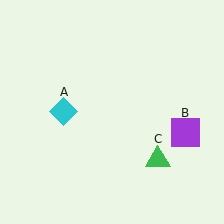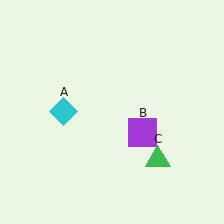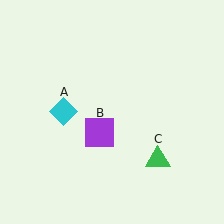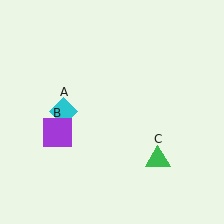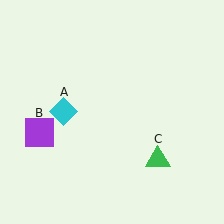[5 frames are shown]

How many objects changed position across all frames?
1 object changed position: purple square (object B).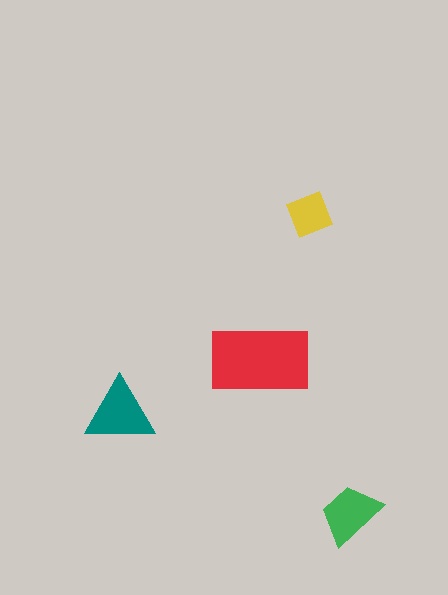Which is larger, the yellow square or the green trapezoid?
The green trapezoid.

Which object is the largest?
The red rectangle.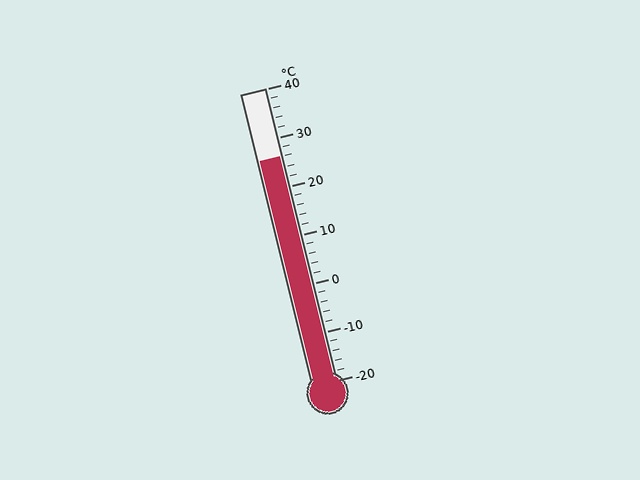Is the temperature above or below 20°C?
The temperature is above 20°C.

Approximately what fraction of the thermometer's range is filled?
The thermometer is filled to approximately 75% of its range.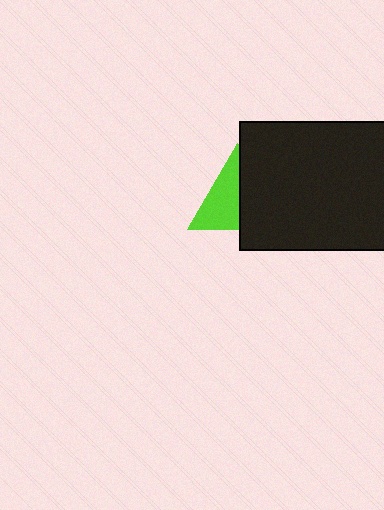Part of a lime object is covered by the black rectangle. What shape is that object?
It is a triangle.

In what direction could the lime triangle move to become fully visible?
The lime triangle could move left. That would shift it out from behind the black rectangle entirely.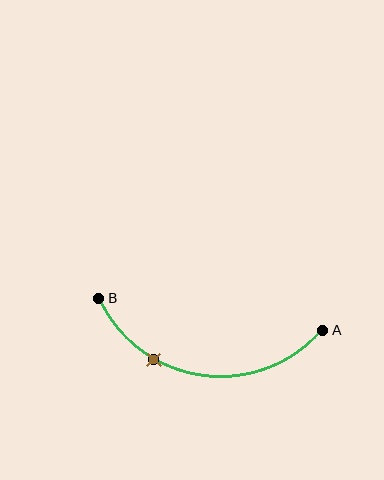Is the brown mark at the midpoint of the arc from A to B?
No. The brown mark lies on the arc but is closer to endpoint B. The arc midpoint would be at the point on the curve equidistant along the arc from both A and B.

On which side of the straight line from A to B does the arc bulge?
The arc bulges below the straight line connecting A and B.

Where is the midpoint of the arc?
The arc midpoint is the point on the curve farthest from the straight line joining A and B. It sits below that line.